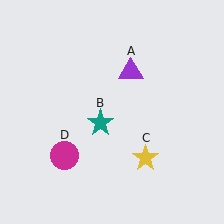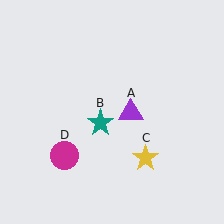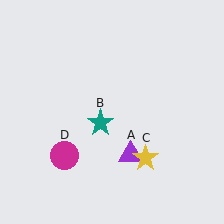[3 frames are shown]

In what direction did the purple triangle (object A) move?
The purple triangle (object A) moved down.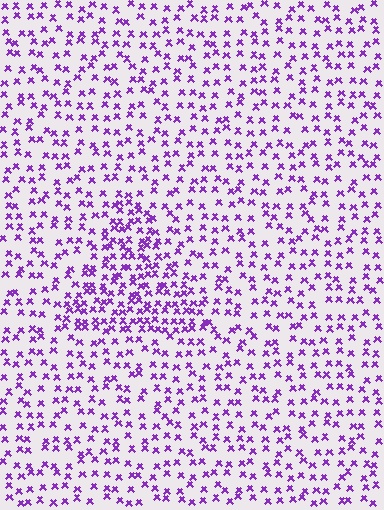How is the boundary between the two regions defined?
The boundary is defined by a change in element density (approximately 1.9x ratio). All elements are the same color, size, and shape.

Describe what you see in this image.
The image contains small purple elements arranged at two different densities. A triangle-shaped region is visible where the elements are more densely packed than the surrounding area.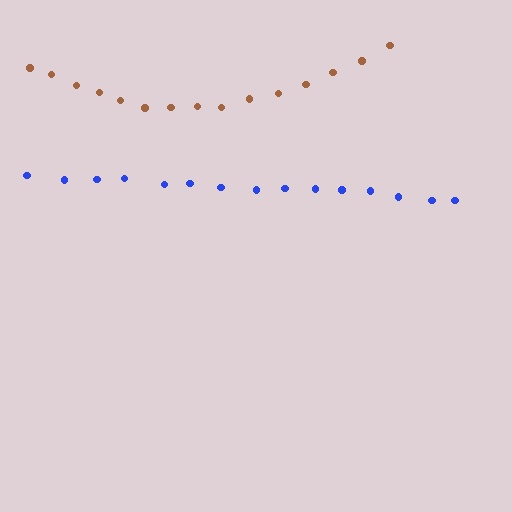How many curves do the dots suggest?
There are 2 distinct paths.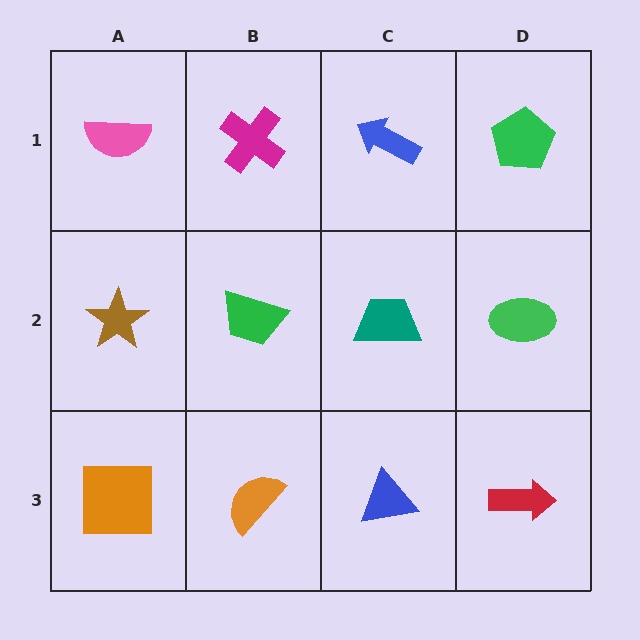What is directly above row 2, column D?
A green pentagon.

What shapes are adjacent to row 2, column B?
A magenta cross (row 1, column B), an orange semicircle (row 3, column B), a brown star (row 2, column A), a teal trapezoid (row 2, column C).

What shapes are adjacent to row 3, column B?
A green trapezoid (row 2, column B), an orange square (row 3, column A), a blue triangle (row 3, column C).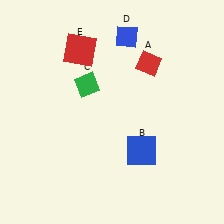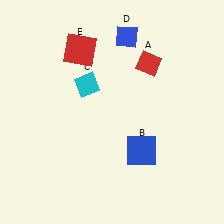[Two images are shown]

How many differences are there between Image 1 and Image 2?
There is 1 difference between the two images.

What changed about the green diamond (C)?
In Image 1, C is green. In Image 2, it changed to cyan.